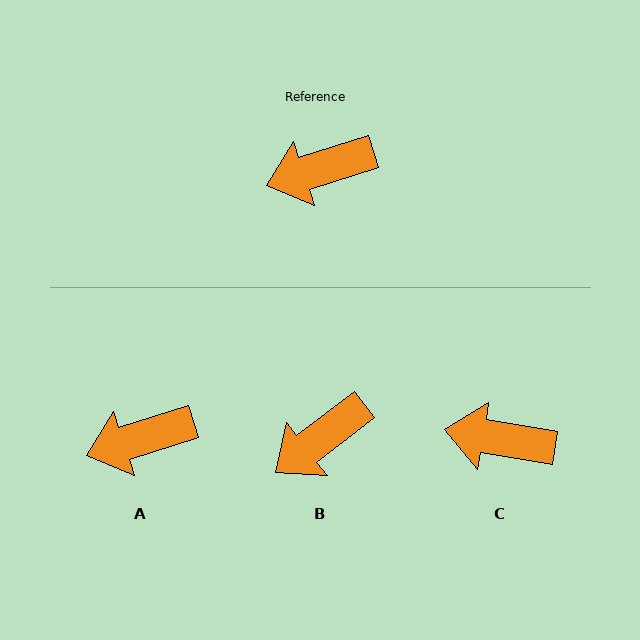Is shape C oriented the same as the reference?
No, it is off by about 27 degrees.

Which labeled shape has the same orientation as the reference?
A.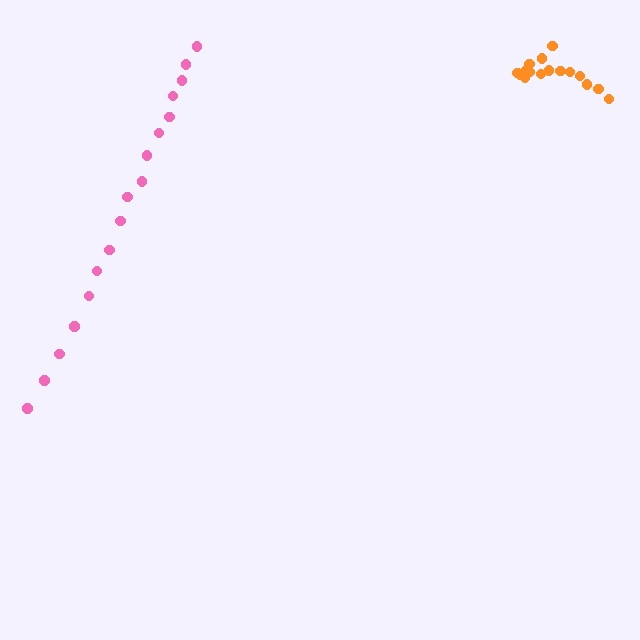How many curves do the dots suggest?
There are 2 distinct paths.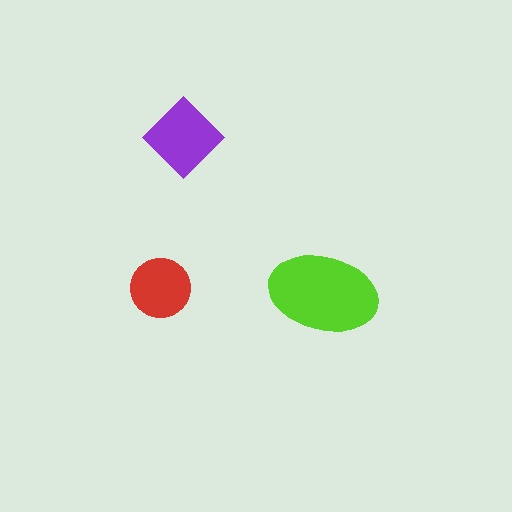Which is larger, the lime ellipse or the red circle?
The lime ellipse.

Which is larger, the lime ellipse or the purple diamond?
The lime ellipse.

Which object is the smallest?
The red circle.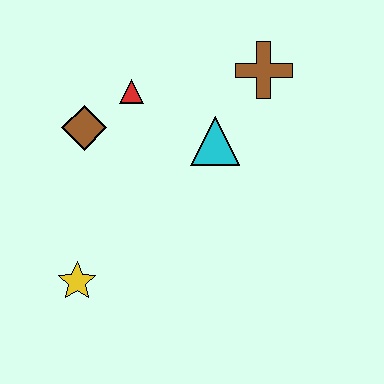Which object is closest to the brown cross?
The cyan triangle is closest to the brown cross.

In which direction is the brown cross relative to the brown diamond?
The brown cross is to the right of the brown diamond.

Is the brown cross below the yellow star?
No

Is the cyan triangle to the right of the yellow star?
Yes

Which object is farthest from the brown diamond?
The brown cross is farthest from the brown diamond.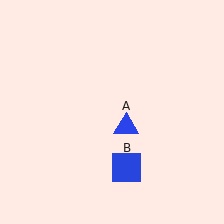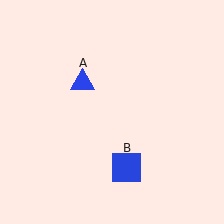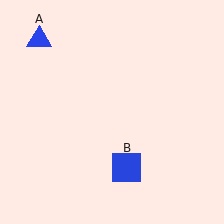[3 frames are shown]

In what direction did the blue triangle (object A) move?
The blue triangle (object A) moved up and to the left.